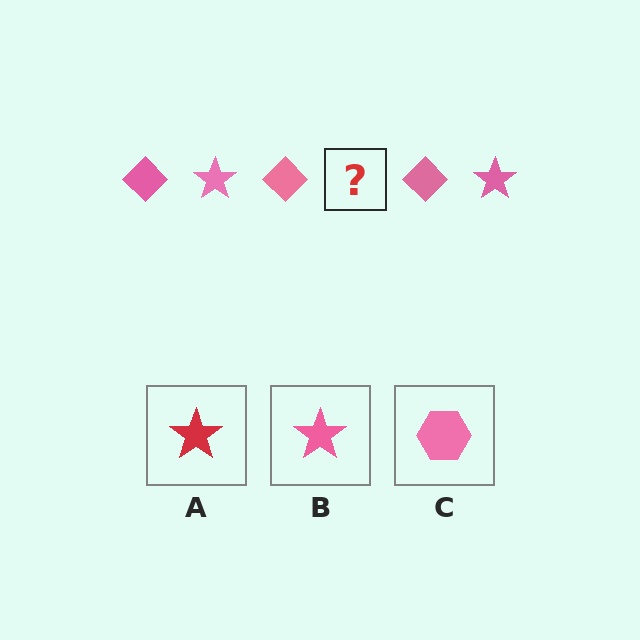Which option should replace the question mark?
Option B.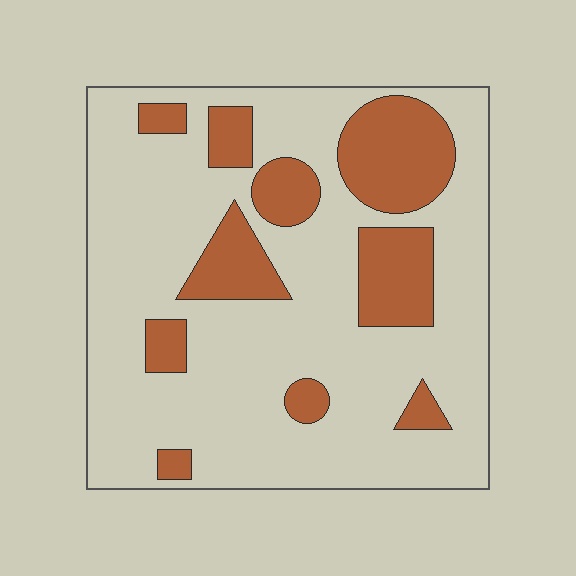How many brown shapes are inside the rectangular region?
10.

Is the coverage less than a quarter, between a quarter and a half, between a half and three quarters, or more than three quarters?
Less than a quarter.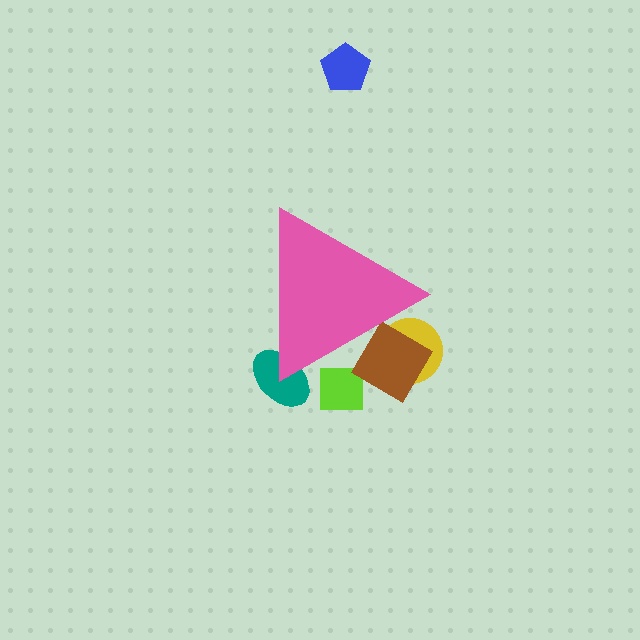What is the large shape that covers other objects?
A pink triangle.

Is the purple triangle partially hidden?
Yes, the purple triangle is partially hidden behind the pink triangle.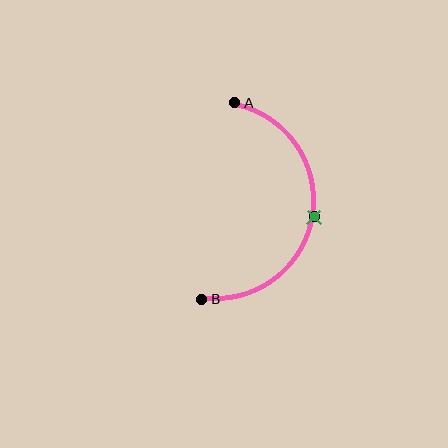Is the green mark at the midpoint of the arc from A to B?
Yes. The green mark lies on the arc at equal arc-length from both A and B — it is the arc midpoint.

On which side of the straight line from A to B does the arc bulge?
The arc bulges to the right of the straight line connecting A and B.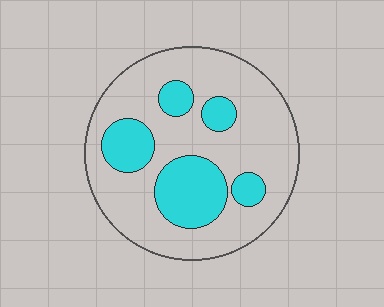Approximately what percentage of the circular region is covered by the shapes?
Approximately 25%.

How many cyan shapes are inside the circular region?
5.